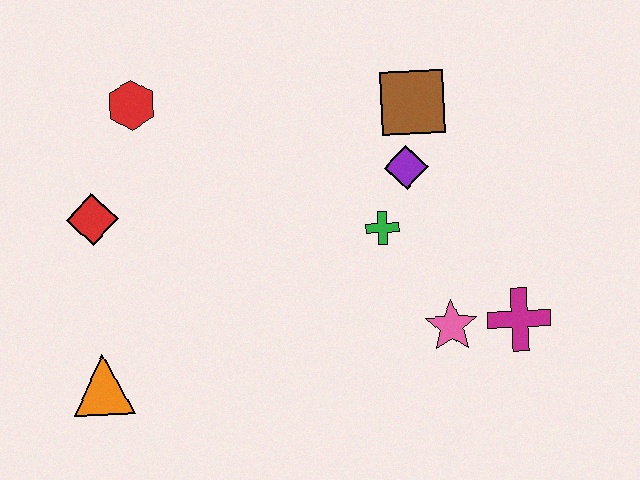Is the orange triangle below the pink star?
Yes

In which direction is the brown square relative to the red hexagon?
The brown square is to the right of the red hexagon.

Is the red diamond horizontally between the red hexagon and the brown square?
No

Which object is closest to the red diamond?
The red hexagon is closest to the red diamond.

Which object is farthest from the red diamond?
The magenta cross is farthest from the red diamond.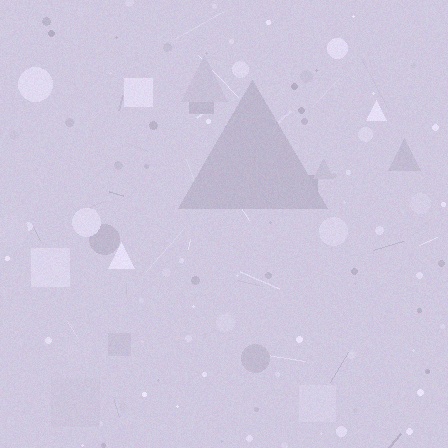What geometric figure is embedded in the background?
A triangle is embedded in the background.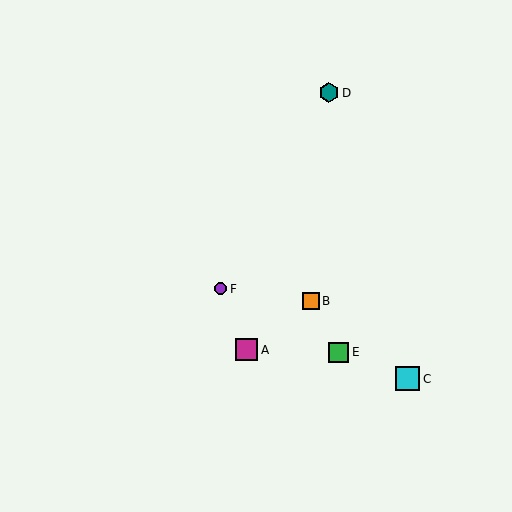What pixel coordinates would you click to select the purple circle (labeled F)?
Click at (220, 289) to select the purple circle F.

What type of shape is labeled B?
Shape B is an orange square.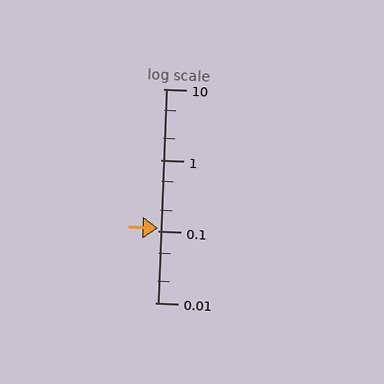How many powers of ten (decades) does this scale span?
The scale spans 3 decades, from 0.01 to 10.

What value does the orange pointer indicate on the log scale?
The pointer indicates approximately 0.11.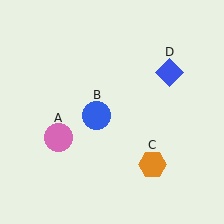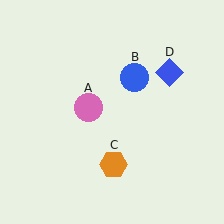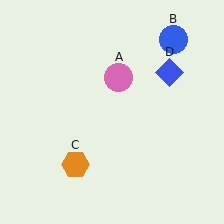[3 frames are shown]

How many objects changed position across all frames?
3 objects changed position: pink circle (object A), blue circle (object B), orange hexagon (object C).